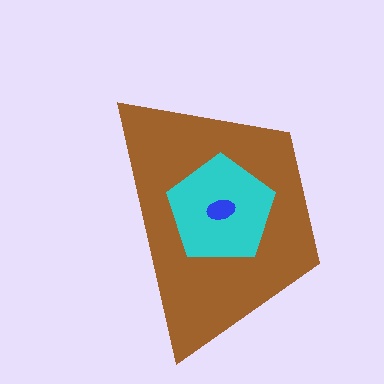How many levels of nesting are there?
3.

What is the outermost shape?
The brown trapezoid.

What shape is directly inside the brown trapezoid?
The cyan pentagon.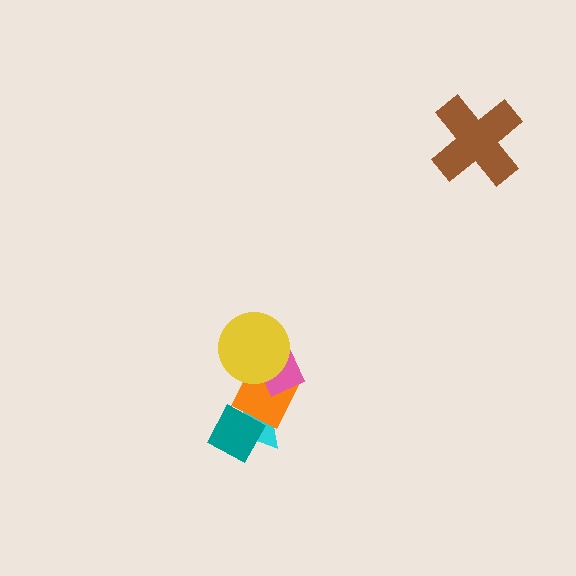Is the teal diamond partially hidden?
No, no other shape covers it.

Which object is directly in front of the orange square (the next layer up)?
The pink diamond is directly in front of the orange square.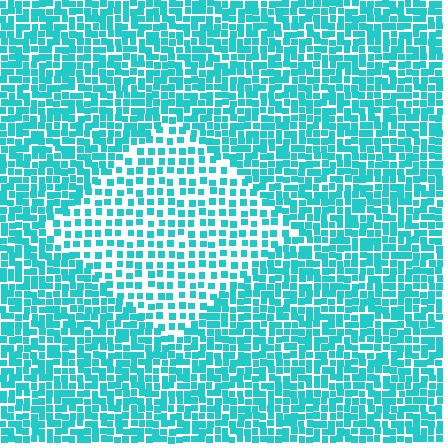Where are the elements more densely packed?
The elements are more densely packed outside the diamond boundary.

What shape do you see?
I see a diamond.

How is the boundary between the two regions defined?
The boundary is defined by a change in element density (approximately 1.8x ratio). All elements are the same color, size, and shape.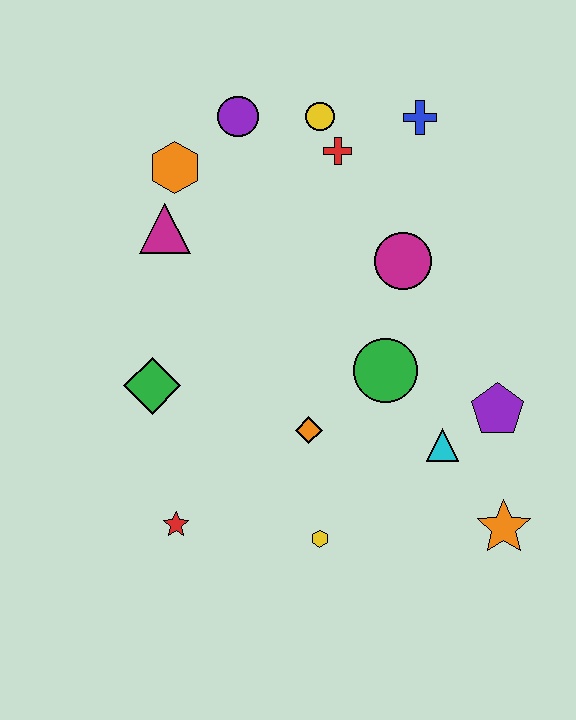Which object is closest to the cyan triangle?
The purple pentagon is closest to the cyan triangle.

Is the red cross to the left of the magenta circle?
Yes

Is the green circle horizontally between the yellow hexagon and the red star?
No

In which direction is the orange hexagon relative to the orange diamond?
The orange hexagon is above the orange diamond.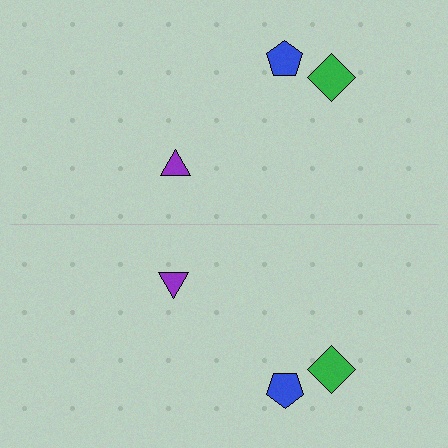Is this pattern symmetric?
Yes, this pattern has bilateral (reflection) symmetry.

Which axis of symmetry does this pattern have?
The pattern has a horizontal axis of symmetry running through the center of the image.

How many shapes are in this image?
There are 6 shapes in this image.